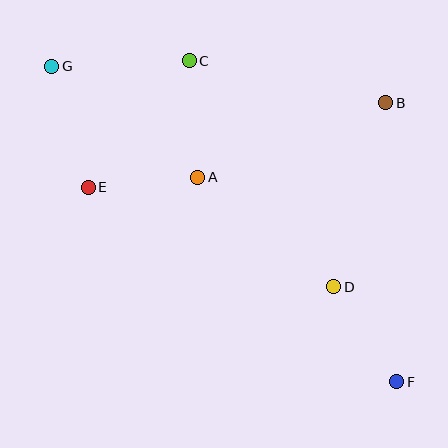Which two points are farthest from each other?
Points F and G are farthest from each other.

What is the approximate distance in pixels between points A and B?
The distance between A and B is approximately 202 pixels.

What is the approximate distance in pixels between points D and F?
The distance between D and F is approximately 114 pixels.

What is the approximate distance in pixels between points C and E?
The distance between C and E is approximately 162 pixels.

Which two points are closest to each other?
Points A and E are closest to each other.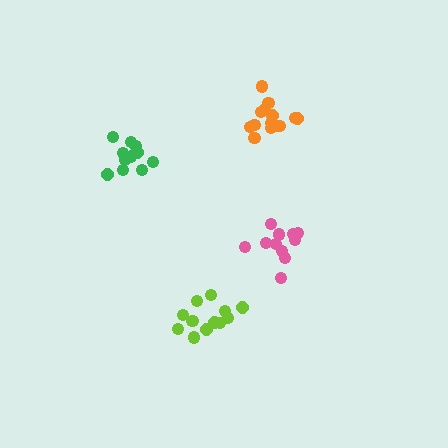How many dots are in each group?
Group 1: 12 dots, Group 2: 11 dots, Group 3: 11 dots, Group 4: 14 dots (48 total).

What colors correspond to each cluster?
The clusters are colored: lime, green, pink, orange.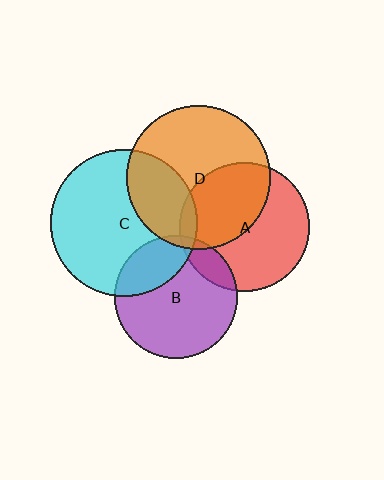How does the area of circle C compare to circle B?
Approximately 1.4 times.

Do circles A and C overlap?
Yes.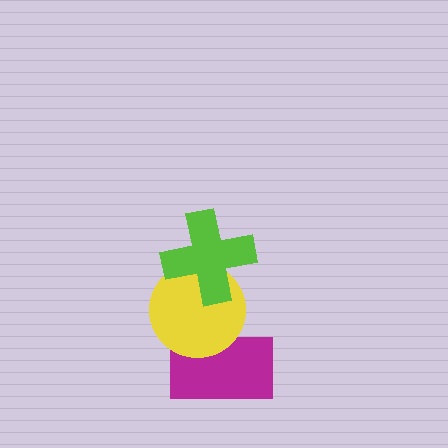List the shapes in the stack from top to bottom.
From top to bottom: the lime cross, the yellow circle, the magenta rectangle.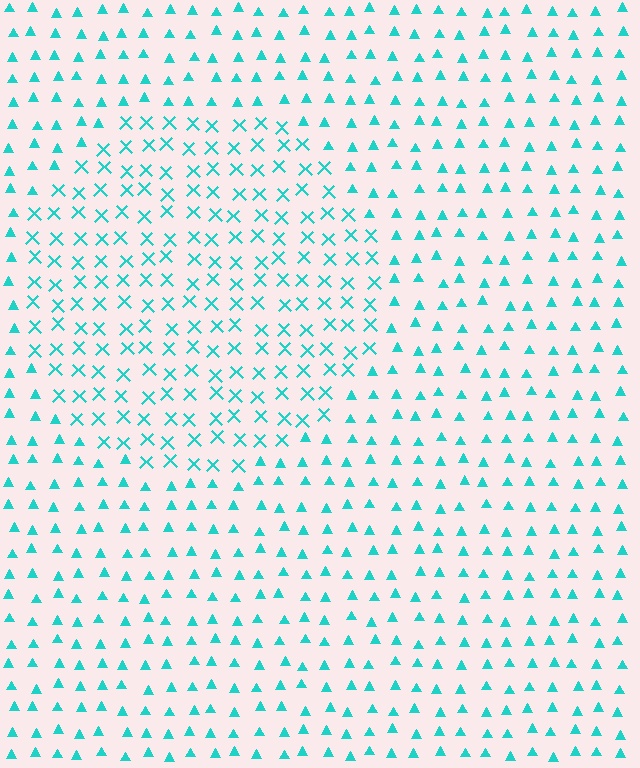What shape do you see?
I see a circle.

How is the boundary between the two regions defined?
The boundary is defined by a change in element shape: X marks inside vs. triangles outside. All elements share the same color and spacing.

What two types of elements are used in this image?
The image uses X marks inside the circle region and triangles outside it.